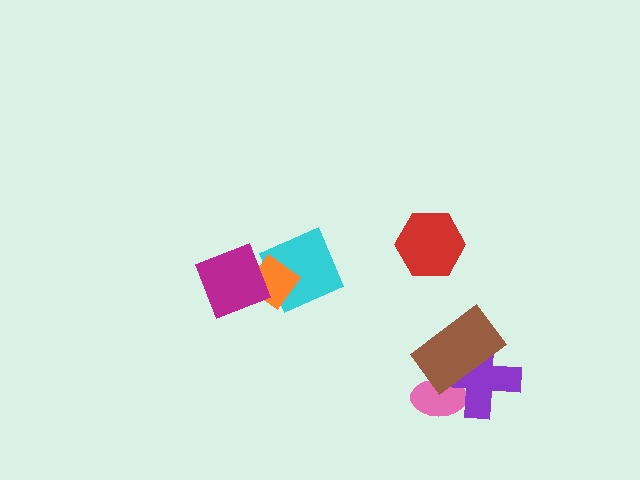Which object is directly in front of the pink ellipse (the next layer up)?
The purple cross is directly in front of the pink ellipse.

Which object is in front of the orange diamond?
The magenta diamond is in front of the orange diamond.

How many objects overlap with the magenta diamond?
1 object overlaps with the magenta diamond.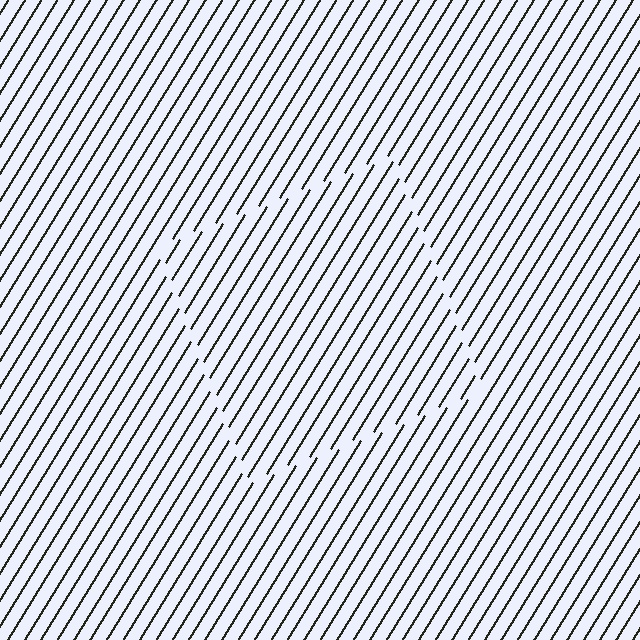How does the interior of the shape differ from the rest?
The interior of the shape contains the same grating, shifted by half a period — the contour is defined by the phase discontinuity where line-ends from the inner and outer gratings abut.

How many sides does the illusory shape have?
4 sides — the line-ends trace a square.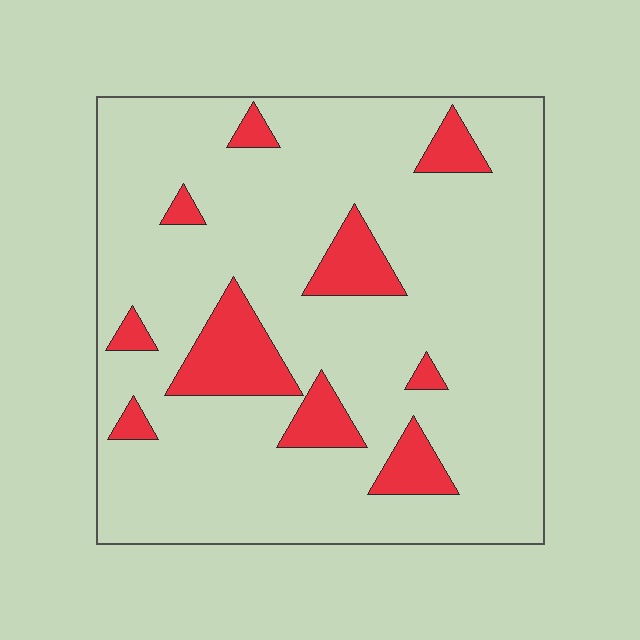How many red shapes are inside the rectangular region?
10.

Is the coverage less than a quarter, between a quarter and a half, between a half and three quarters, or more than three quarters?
Less than a quarter.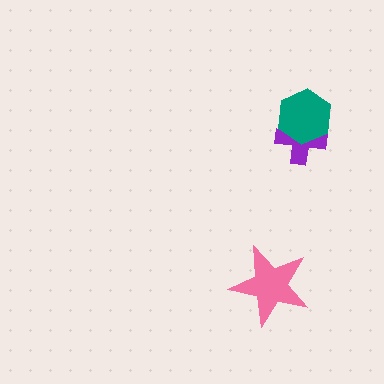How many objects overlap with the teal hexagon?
1 object overlaps with the teal hexagon.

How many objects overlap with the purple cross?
1 object overlaps with the purple cross.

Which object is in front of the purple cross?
The teal hexagon is in front of the purple cross.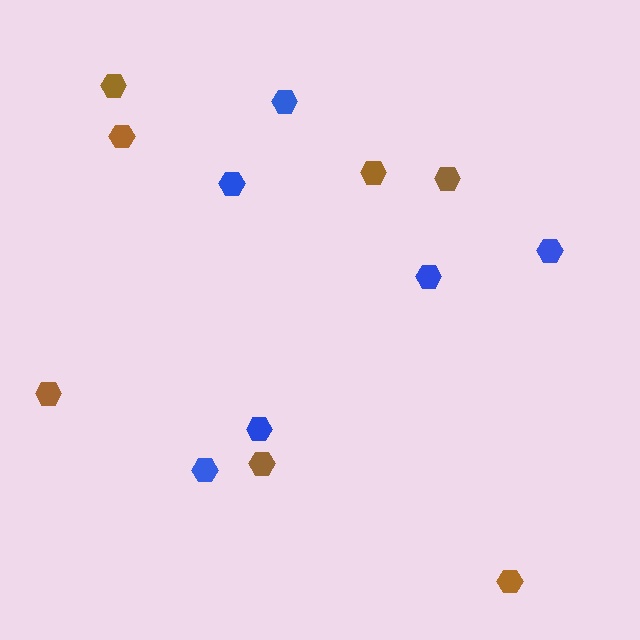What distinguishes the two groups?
There are 2 groups: one group of brown hexagons (7) and one group of blue hexagons (6).